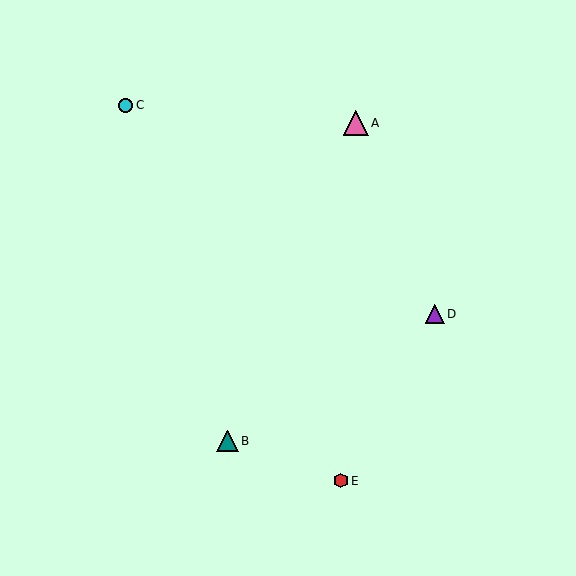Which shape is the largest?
The pink triangle (labeled A) is the largest.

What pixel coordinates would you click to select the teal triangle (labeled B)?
Click at (228, 441) to select the teal triangle B.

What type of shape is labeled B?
Shape B is a teal triangle.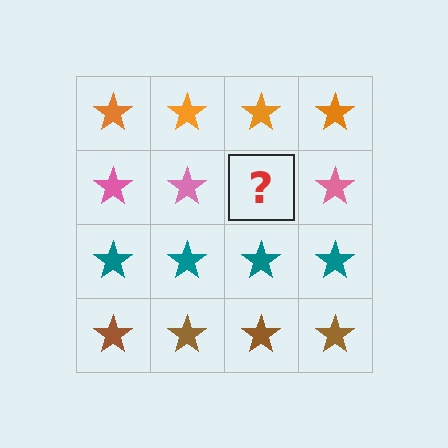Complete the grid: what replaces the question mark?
The question mark should be replaced with a pink star.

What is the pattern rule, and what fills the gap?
The rule is that each row has a consistent color. The gap should be filled with a pink star.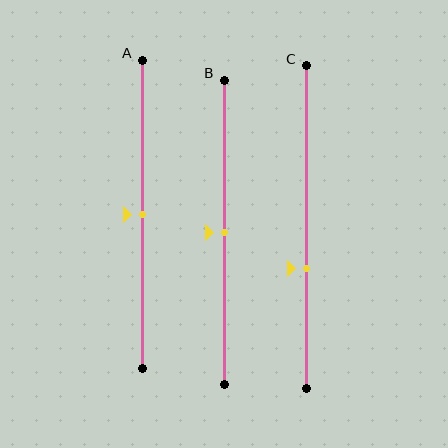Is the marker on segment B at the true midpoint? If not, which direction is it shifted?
Yes, the marker on segment B is at the true midpoint.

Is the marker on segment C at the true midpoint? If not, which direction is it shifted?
No, the marker on segment C is shifted downward by about 13% of the segment length.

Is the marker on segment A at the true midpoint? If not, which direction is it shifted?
Yes, the marker on segment A is at the true midpoint.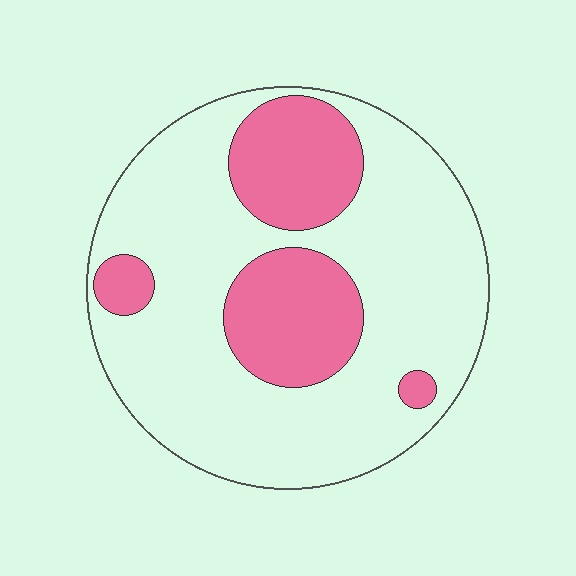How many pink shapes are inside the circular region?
4.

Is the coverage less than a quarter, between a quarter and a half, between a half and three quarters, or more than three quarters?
Between a quarter and a half.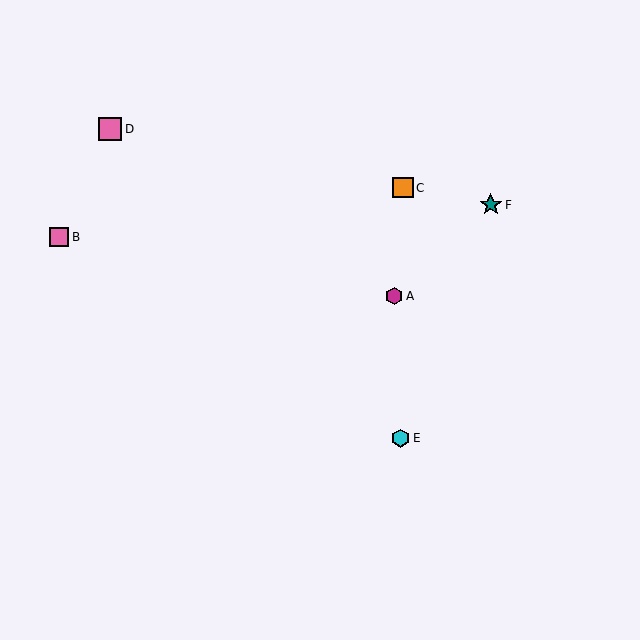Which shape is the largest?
The pink square (labeled D) is the largest.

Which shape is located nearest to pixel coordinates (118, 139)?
The pink square (labeled D) at (110, 129) is nearest to that location.